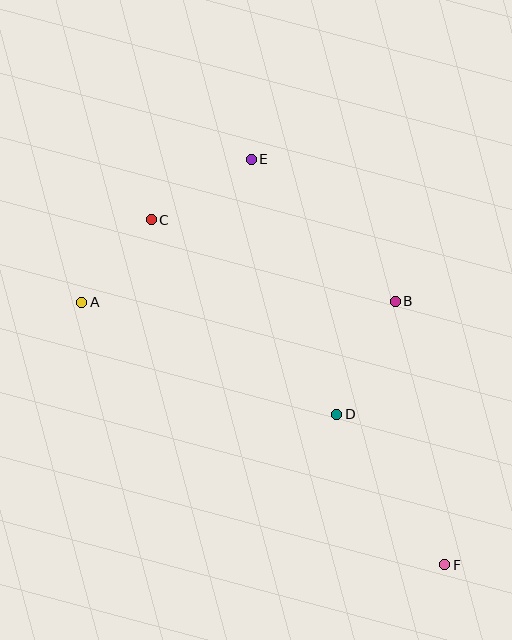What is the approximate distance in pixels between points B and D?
The distance between B and D is approximately 127 pixels.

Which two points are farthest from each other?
Points C and F are farthest from each other.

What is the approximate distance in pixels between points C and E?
The distance between C and E is approximately 117 pixels.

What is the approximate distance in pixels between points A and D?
The distance between A and D is approximately 278 pixels.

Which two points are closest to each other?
Points A and C are closest to each other.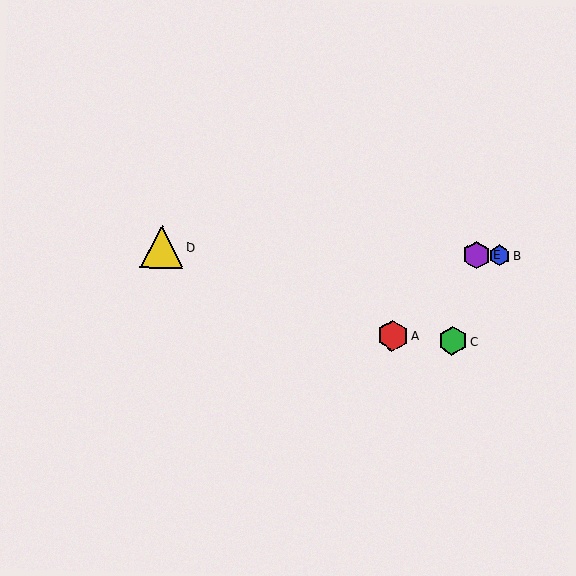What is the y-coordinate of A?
Object A is at y≈335.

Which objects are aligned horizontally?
Objects B, D, E are aligned horizontally.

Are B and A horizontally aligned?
No, B is at y≈256 and A is at y≈335.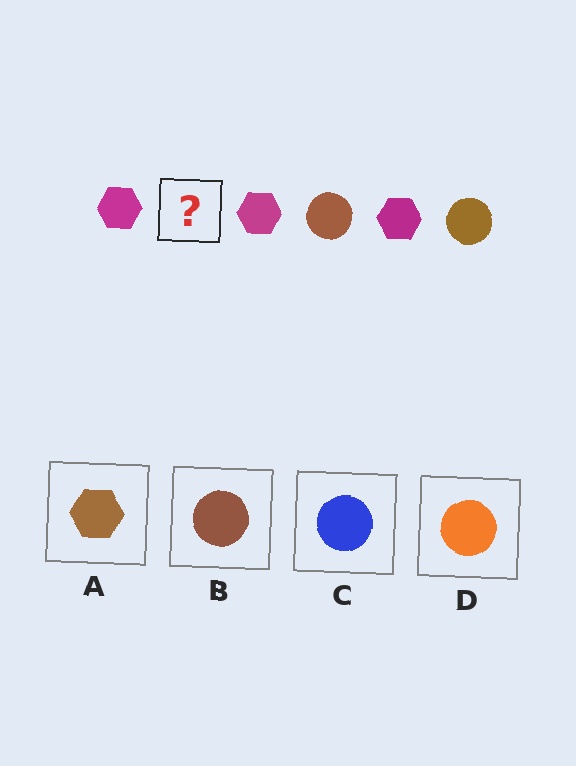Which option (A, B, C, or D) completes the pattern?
B.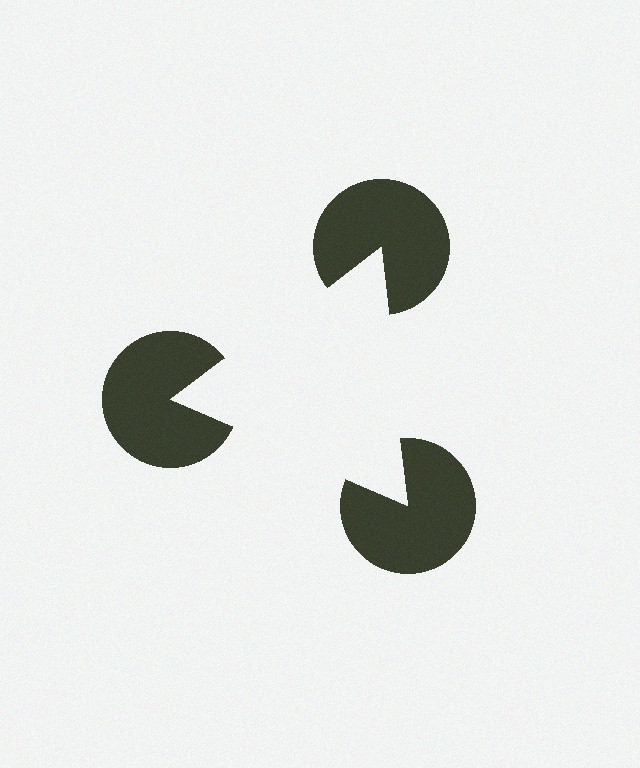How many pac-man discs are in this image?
There are 3 — one at each vertex of the illusory triangle.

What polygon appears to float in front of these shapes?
An illusory triangle — its edges are inferred from the aligned wedge cuts in the pac-man discs, not physically drawn.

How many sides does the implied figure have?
3 sides.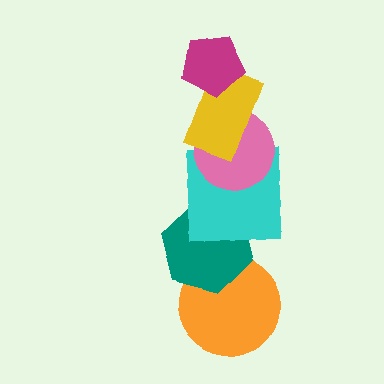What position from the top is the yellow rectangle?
The yellow rectangle is 2nd from the top.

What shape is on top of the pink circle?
The yellow rectangle is on top of the pink circle.